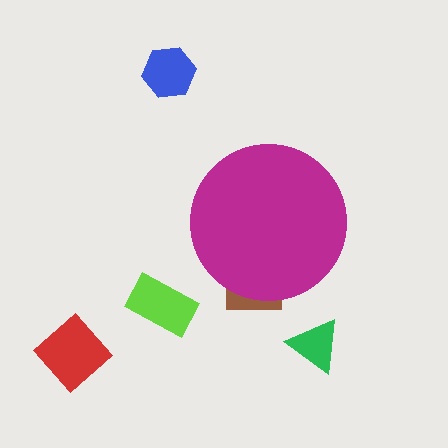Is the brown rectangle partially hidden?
Yes, the brown rectangle is partially hidden behind the magenta circle.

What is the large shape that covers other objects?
A magenta circle.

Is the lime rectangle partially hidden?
No, the lime rectangle is fully visible.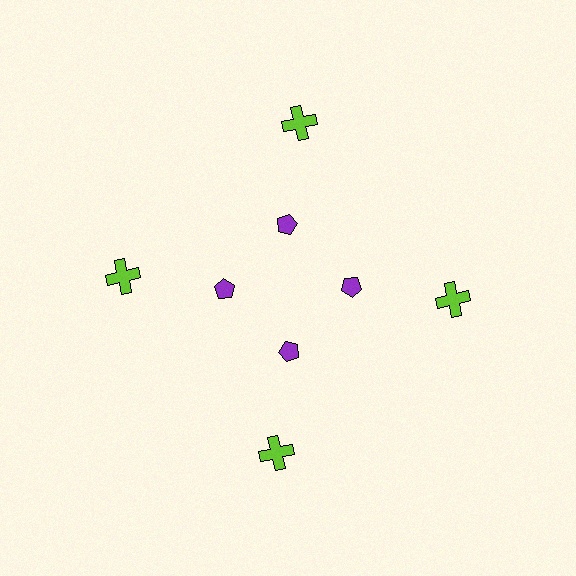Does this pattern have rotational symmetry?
Yes, this pattern has 4-fold rotational symmetry. It looks the same after rotating 90 degrees around the center.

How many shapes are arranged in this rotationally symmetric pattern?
There are 8 shapes, arranged in 4 groups of 2.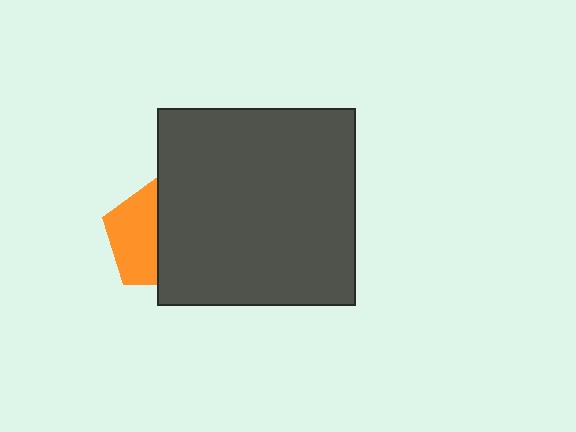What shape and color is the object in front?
The object in front is a dark gray square.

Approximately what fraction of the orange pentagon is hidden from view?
Roughly 52% of the orange pentagon is hidden behind the dark gray square.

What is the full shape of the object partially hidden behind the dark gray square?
The partially hidden object is an orange pentagon.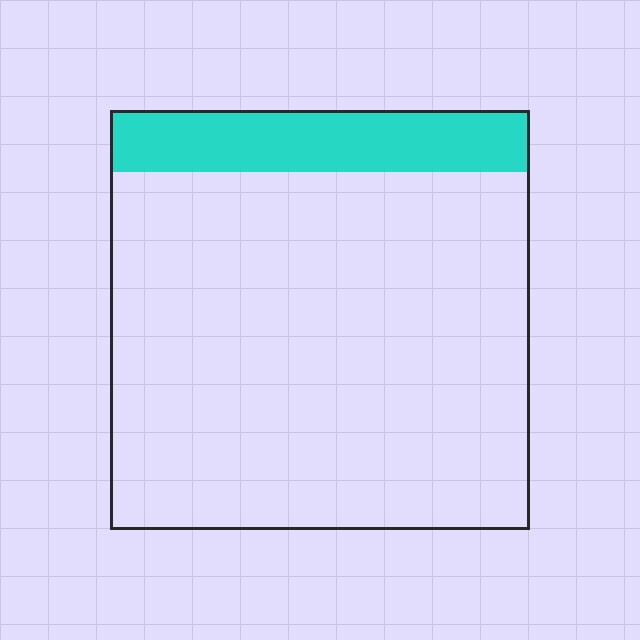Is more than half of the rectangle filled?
No.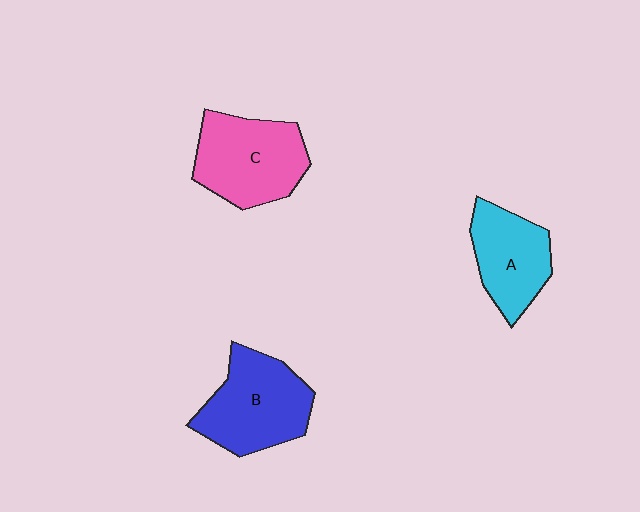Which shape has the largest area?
Shape B (blue).